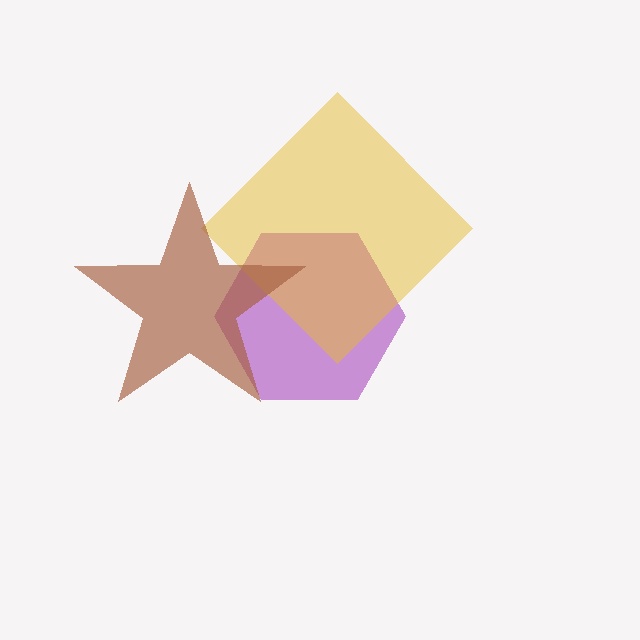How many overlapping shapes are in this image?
There are 3 overlapping shapes in the image.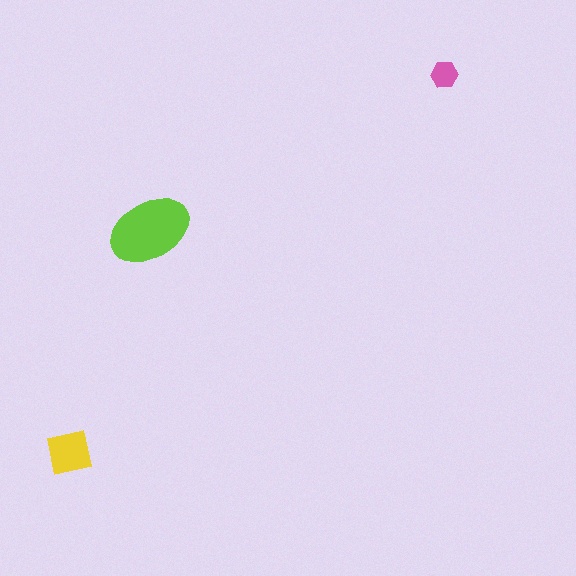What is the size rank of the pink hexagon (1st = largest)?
3rd.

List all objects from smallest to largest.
The pink hexagon, the yellow square, the lime ellipse.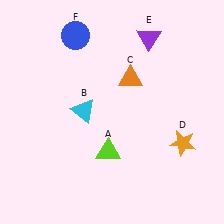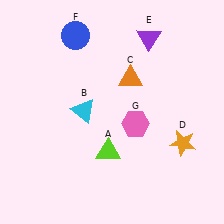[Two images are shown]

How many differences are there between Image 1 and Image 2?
There is 1 difference between the two images.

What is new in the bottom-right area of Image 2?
A pink hexagon (G) was added in the bottom-right area of Image 2.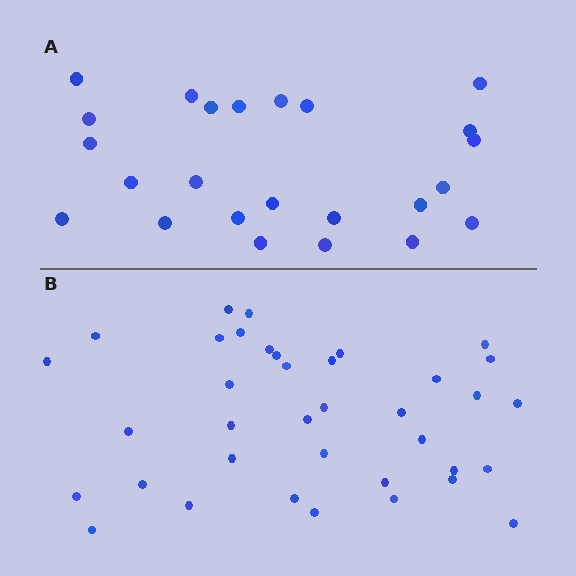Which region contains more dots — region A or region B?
Region B (the bottom region) has more dots.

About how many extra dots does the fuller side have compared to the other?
Region B has approximately 15 more dots than region A.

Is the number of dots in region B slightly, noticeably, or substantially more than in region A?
Region B has substantially more. The ratio is roughly 1.5 to 1.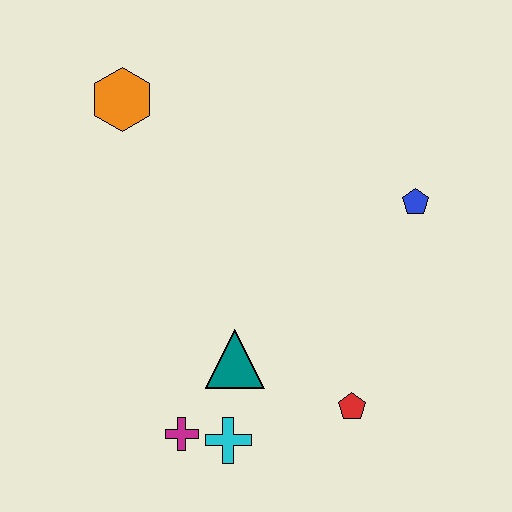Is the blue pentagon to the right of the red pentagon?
Yes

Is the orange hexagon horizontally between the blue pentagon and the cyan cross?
No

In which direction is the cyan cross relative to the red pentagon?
The cyan cross is to the left of the red pentagon.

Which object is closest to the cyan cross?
The magenta cross is closest to the cyan cross.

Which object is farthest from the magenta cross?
The orange hexagon is farthest from the magenta cross.